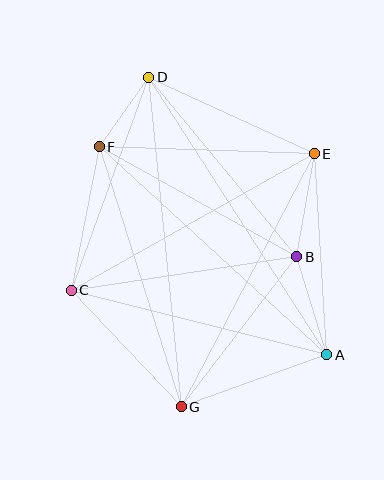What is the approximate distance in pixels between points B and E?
The distance between B and E is approximately 104 pixels.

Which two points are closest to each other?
Points D and F are closest to each other.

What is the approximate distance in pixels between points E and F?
The distance between E and F is approximately 215 pixels.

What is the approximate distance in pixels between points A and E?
The distance between A and E is approximately 201 pixels.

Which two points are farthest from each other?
Points D and G are farthest from each other.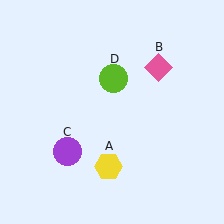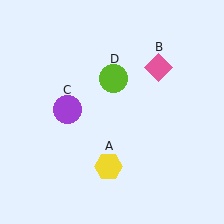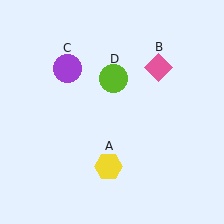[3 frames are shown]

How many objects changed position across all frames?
1 object changed position: purple circle (object C).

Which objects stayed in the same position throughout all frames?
Yellow hexagon (object A) and pink diamond (object B) and lime circle (object D) remained stationary.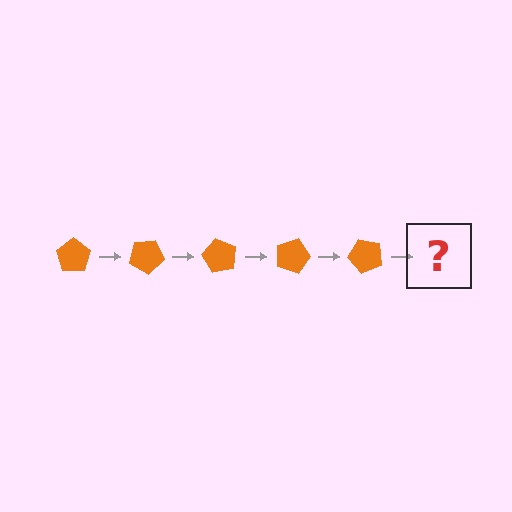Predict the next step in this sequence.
The next step is an orange pentagon rotated 150 degrees.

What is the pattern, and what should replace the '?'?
The pattern is that the pentagon rotates 30 degrees each step. The '?' should be an orange pentagon rotated 150 degrees.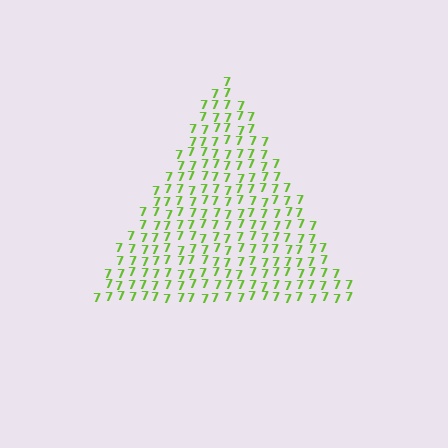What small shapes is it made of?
It is made of small digit 7's.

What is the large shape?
The large shape is a triangle.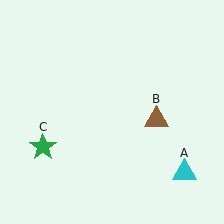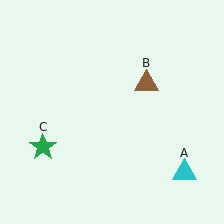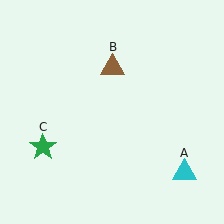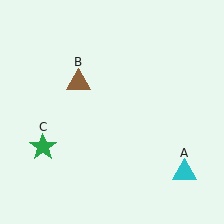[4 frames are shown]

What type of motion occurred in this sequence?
The brown triangle (object B) rotated counterclockwise around the center of the scene.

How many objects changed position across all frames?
1 object changed position: brown triangle (object B).